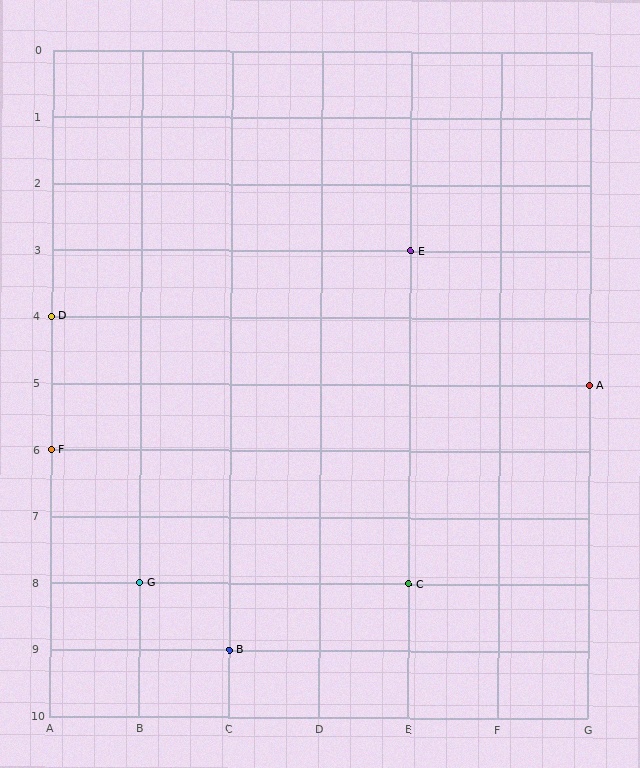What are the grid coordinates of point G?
Point G is at grid coordinates (B, 8).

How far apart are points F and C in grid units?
Points F and C are 4 columns and 2 rows apart (about 4.5 grid units diagonally).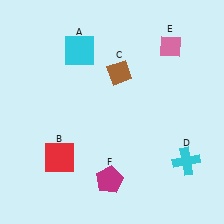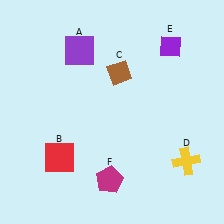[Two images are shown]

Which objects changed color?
A changed from cyan to purple. D changed from cyan to yellow. E changed from pink to purple.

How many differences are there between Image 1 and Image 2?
There are 3 differences between the two images.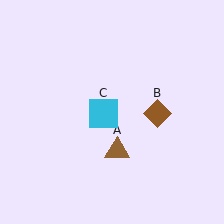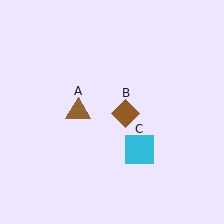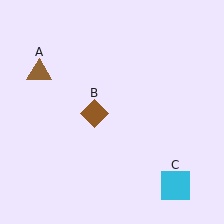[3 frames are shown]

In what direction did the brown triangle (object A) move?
The brown triangle (object A) moved up and to the left.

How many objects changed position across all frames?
3 objects changed position: brown triangle (object A), brown diamond (object B), cyan square (object C).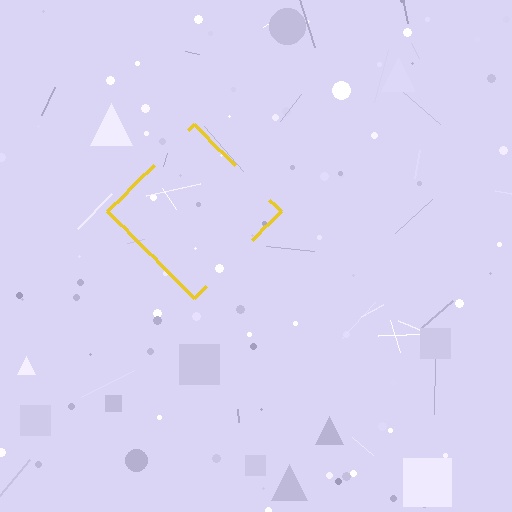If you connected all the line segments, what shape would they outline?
They would outline a diamond.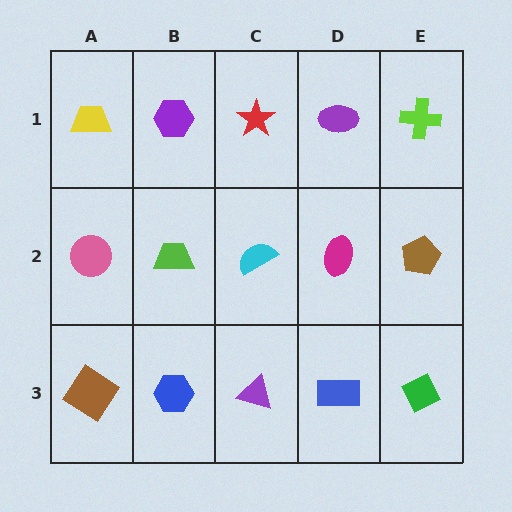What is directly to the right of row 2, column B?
A cyan semicircle.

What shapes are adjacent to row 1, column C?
A cyan semicircle (row 2, column C), a purple hexagon (row 1, column B), a purple ellipse (row 1, column D).